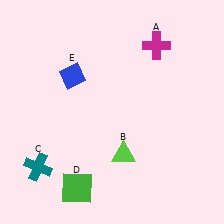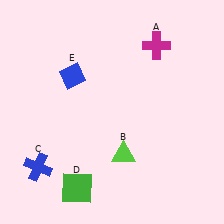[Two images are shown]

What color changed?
The cross (C) changed from teal in Image 1 to blue in Image 2.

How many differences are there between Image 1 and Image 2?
There is 1 difference between the two images.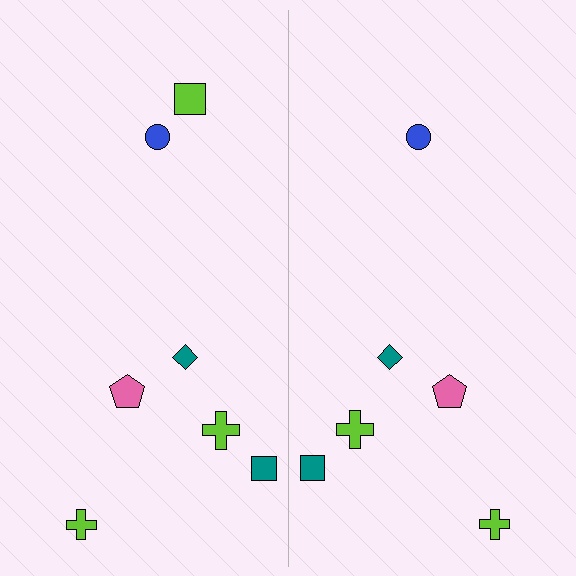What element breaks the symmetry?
A lime square is missing from the right side.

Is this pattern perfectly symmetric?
No, the pattern is not perfectly symmetric. A lime square is missing from the right side.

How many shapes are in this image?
There are 13 shapes in this image.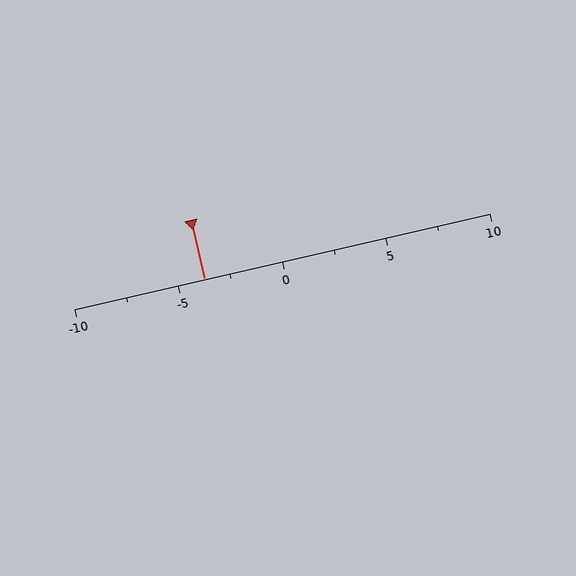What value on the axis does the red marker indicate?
The marker indicates approximately -3.8.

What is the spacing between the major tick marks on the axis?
The major ticks are spaced 5 apart.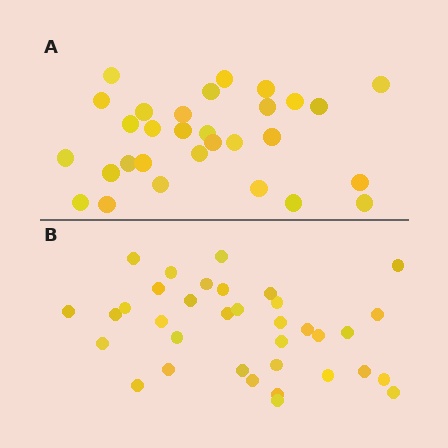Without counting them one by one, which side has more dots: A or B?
Region B (the bottom region) has more dots.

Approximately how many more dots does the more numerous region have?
Region B has about 5 more dots than region A.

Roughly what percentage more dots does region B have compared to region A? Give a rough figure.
About 15% more.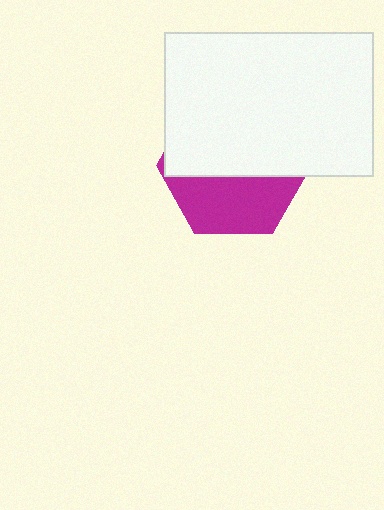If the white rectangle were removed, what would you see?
You would see the complete magenta hexagon.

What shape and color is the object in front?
The object in front is a white rectangle.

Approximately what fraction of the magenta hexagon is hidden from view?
Roughly 60% of the magenta hexagon is hidden behind the white rectangle.